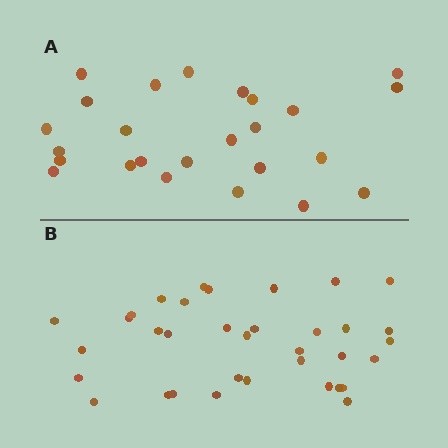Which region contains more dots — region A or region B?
Region B (the bottom region) has more dots.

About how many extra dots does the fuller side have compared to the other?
Region B has roughly 10 or so more dots than region A.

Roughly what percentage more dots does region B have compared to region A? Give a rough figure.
About 40% more.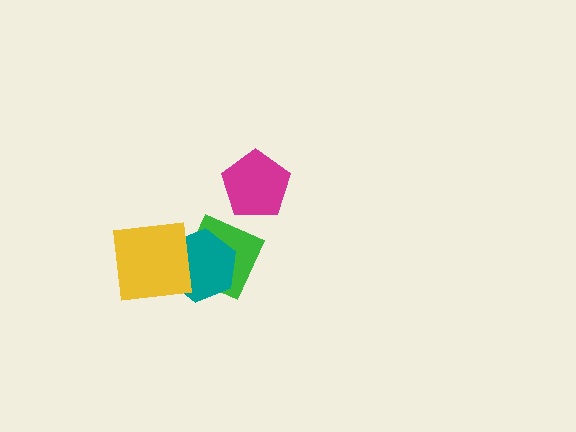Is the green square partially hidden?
Yes, it is partially covered by another shape.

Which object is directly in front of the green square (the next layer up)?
The teal hexagon is directly in front of the green square.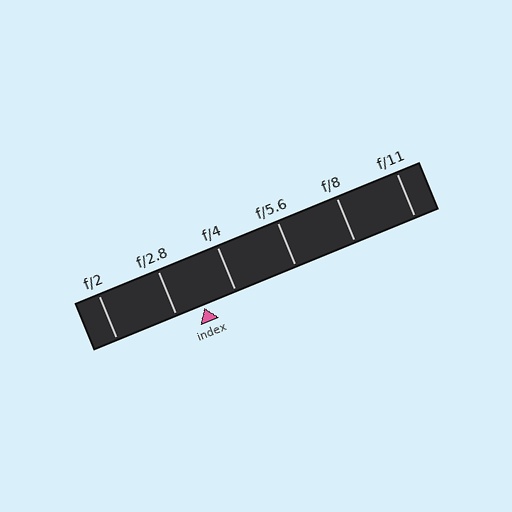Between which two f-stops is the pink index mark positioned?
The index mark is between f/2.8 and f/4.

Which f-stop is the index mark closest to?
The index mark is closest to f/2.8.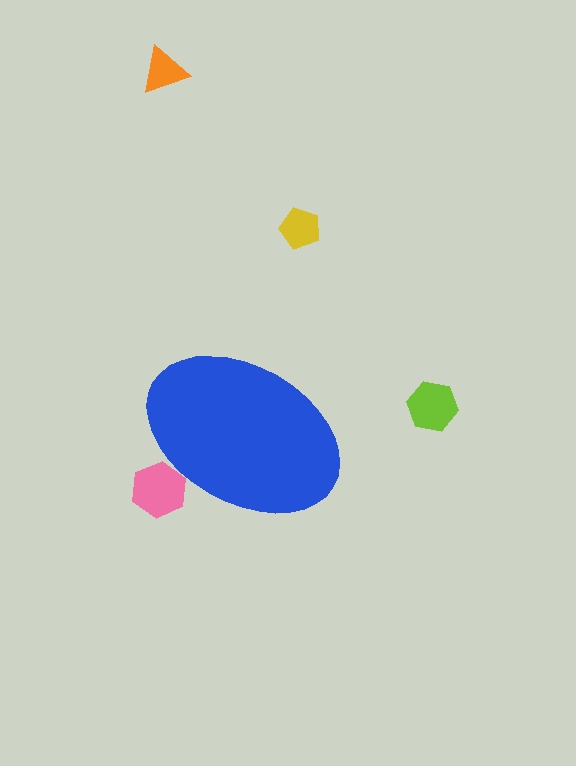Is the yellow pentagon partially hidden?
No, the yellow pentagon is fully visible.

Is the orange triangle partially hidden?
No, the orange triangle is fully visible.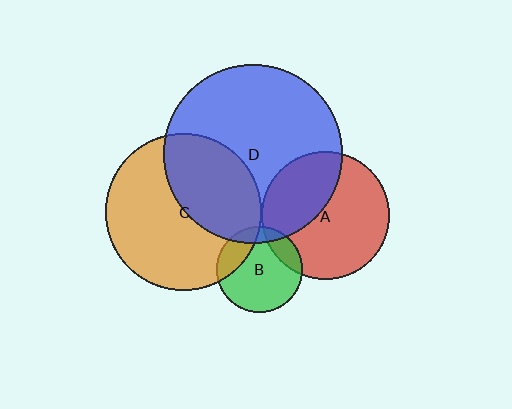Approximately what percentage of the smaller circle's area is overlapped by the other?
Approximately 35%.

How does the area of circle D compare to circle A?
Approximately 2.0 times.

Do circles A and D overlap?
Yes.